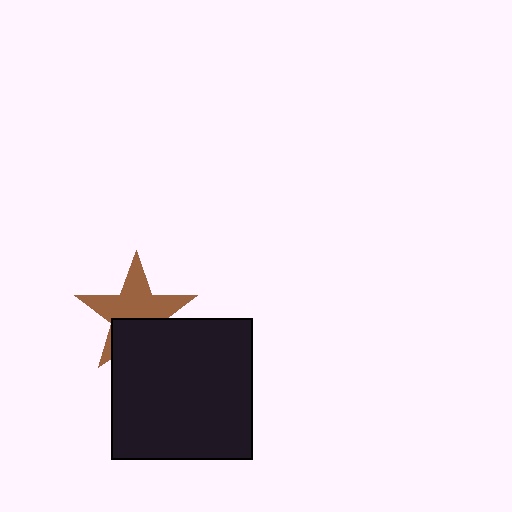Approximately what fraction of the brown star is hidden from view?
Roughly 38% of the brown star is hidden behind the black square.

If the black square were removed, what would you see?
You would see the complete brown star.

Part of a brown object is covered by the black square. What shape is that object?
It is a star.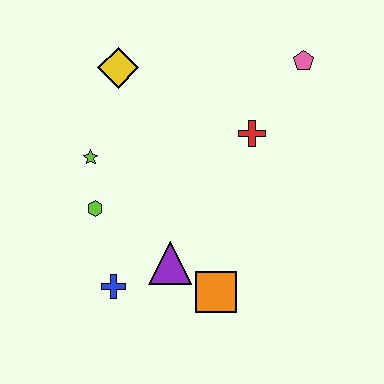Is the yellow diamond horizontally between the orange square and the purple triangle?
No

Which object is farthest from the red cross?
The blue cross is farthest from the red cross.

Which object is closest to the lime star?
The lime hexagon is closest to the lime star.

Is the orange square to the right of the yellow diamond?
Yes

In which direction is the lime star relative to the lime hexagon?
The lime star is above the lime hexagon.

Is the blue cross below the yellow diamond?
Yes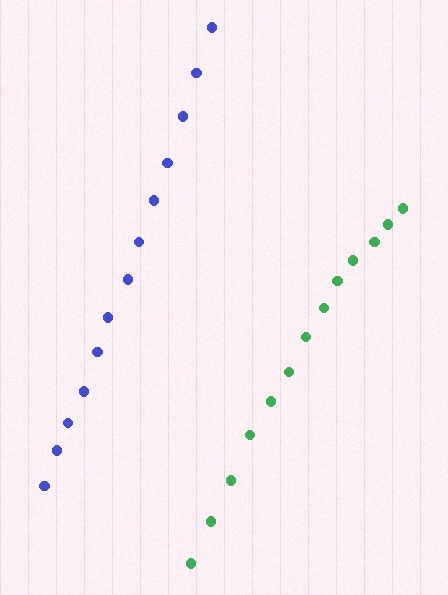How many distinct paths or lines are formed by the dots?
There are 2 distinct paths.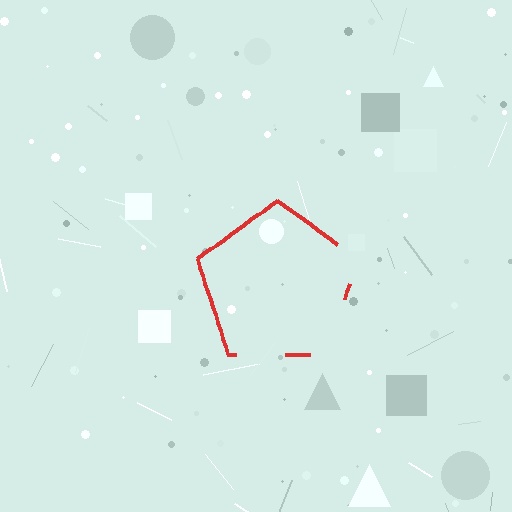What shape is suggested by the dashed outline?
The dashed outline suggests a pentagon.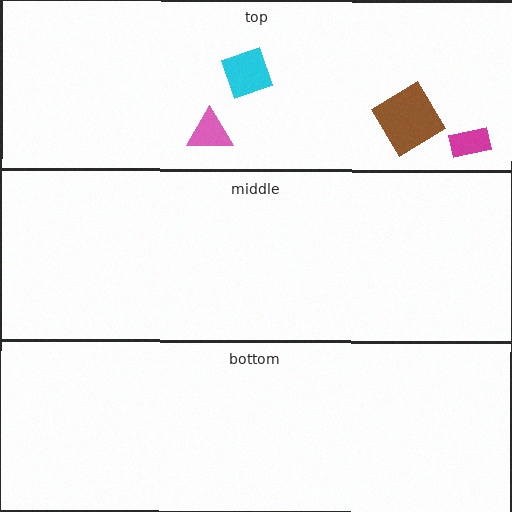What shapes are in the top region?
The brown diamond, the cyan diamond, the pink triangle, the magenta rectangle.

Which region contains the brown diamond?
The top region.